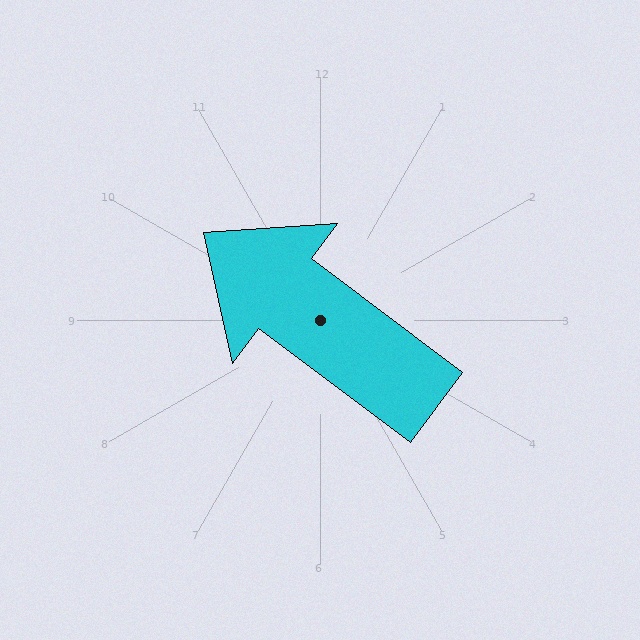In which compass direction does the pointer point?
Northwest.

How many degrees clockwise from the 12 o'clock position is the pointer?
Approximately 307 degrees.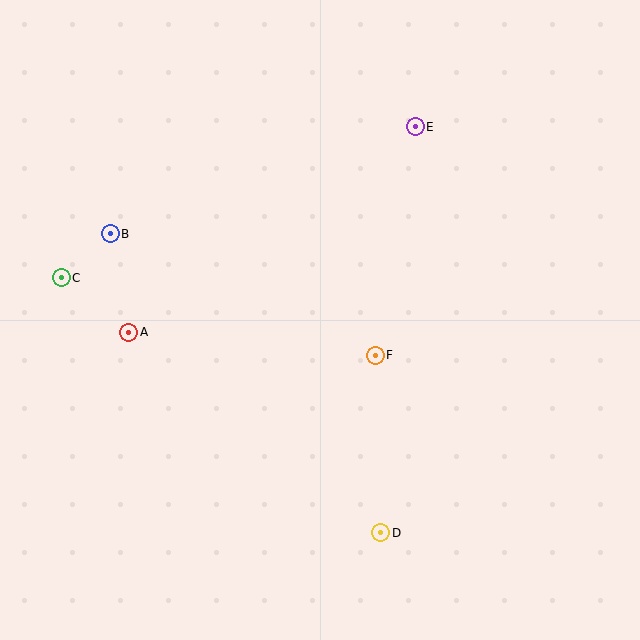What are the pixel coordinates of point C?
Point C is at (61, 278).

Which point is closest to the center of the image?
Point F at (375, 355) is closest to the center.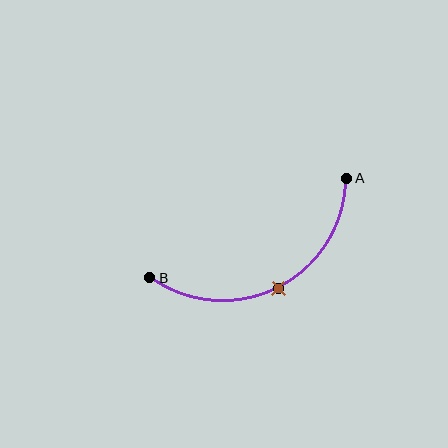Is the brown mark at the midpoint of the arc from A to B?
Yes. The brown mark lies on the arc at equal arc-length from both A and B — it is the arc midpoint.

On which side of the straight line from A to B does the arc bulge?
The arc bulges below the straight line connecting A and B.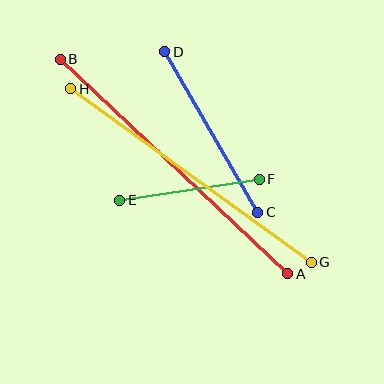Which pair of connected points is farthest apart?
Points A and B are farthest apart.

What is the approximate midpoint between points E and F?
The midpoint is at approximately (189, 190) pixels.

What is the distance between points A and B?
The distance is approximately 313 pixels.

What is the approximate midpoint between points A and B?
The midpoint is at approximately (174, 167) pixels.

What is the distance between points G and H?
The distance is approximately 297 pixels.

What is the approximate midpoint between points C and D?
The midpoint is at approximately (211, 132) pixels.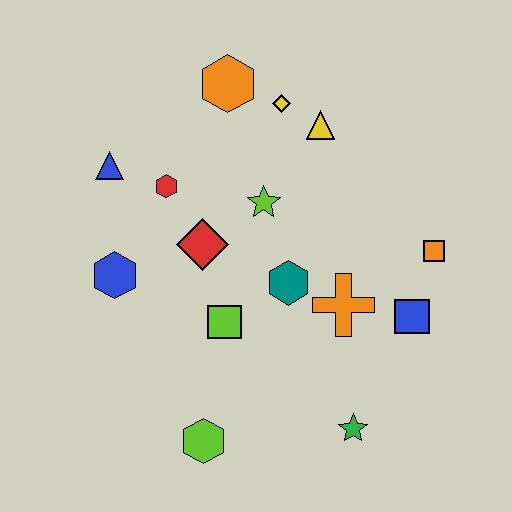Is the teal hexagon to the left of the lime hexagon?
No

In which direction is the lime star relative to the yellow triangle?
The lime star is below the yellow triangle.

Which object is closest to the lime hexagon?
The lime square is closest to the lime hexagon.